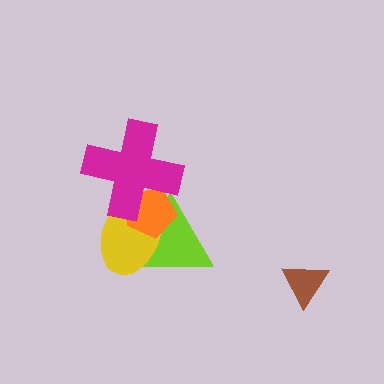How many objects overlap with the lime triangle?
3 objects overlap with the lime triangle.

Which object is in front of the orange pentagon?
The magenta cross is in front of the orange pentagon.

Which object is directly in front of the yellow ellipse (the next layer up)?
The orange pentagon is directly in front of the yellow ellipse.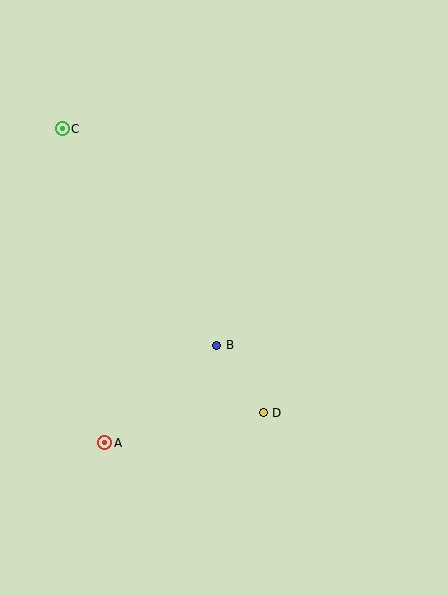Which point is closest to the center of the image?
Point B at (217, 345) is closest to the center.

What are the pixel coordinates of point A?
Point A is at (105, 443).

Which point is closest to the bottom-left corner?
Point A is closest to the bottom-left corner.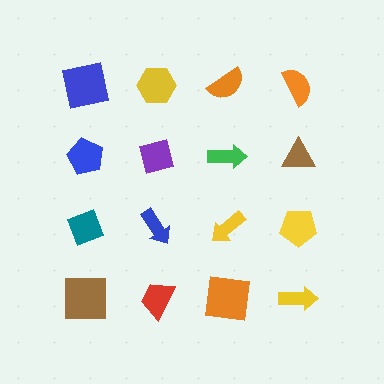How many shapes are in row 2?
4 shapes.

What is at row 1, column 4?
An orange semicircle.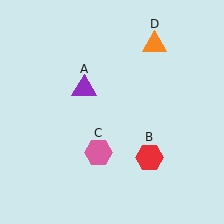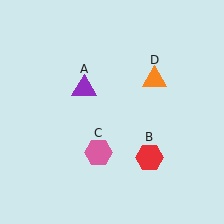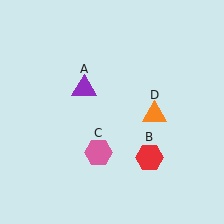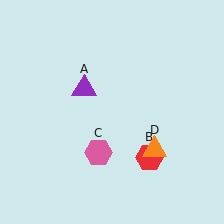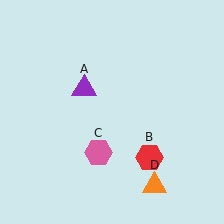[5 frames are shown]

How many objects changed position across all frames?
1 object changed position: orange triangle (object D).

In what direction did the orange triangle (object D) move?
The orange triangle (object D) moved down.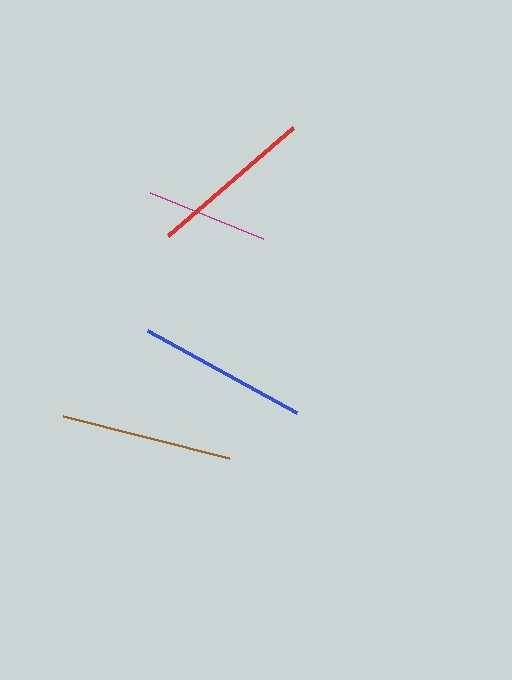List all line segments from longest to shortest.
From longest to shortest: brown, blue, red, magenta.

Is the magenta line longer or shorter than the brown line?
The brown line is longer than the magenta line.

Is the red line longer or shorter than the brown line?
The brown line is longer than the red line.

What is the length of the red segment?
The red segment is approximately 165 pixels long.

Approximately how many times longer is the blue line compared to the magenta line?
The blue line is approximately 1.4 times the length of the magenta line.